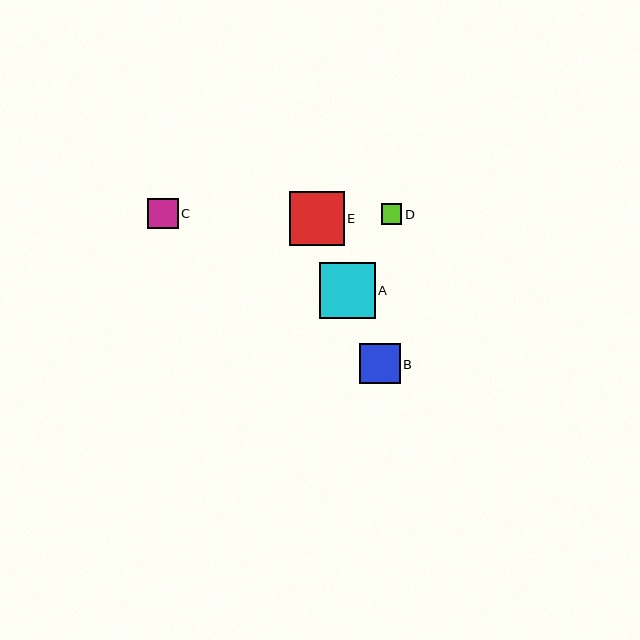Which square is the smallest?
Square D is the smallest with a size of approximately 20 pixels.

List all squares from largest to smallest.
From largest to smallest: A, E, B, C, D.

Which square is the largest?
Square A is the largest with a size of approximately 56 pixels.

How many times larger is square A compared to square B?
Square A is approximately 1.4 times the size of square B.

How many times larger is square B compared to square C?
Square B is approximately 1.3 times the size of square C.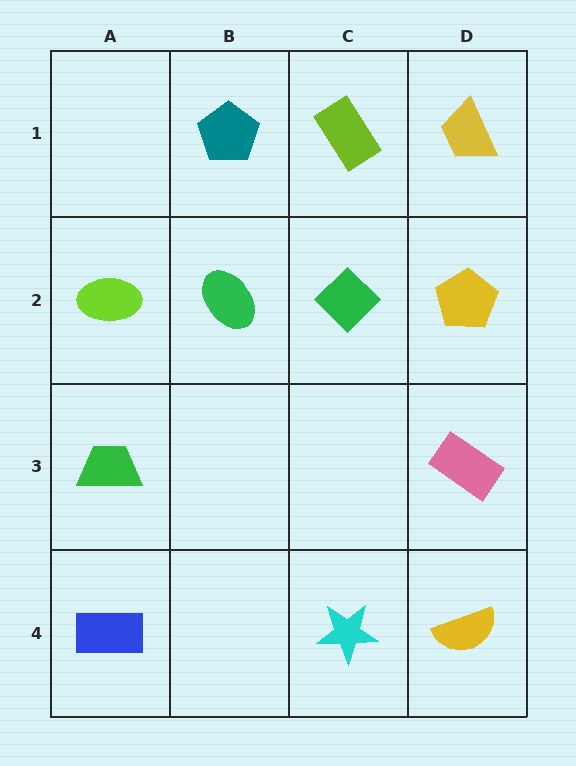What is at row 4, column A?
A blue rectangle.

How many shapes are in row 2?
4 shapes.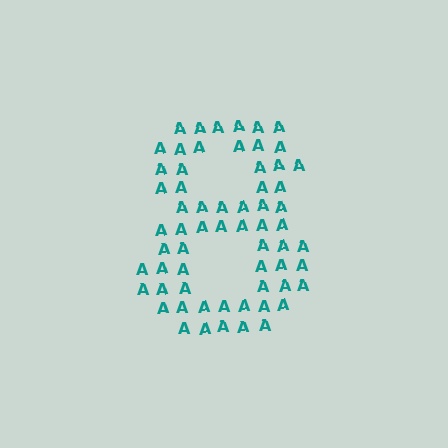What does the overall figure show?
The overall figure shows the digit 8.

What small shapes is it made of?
It is made of small letter A's.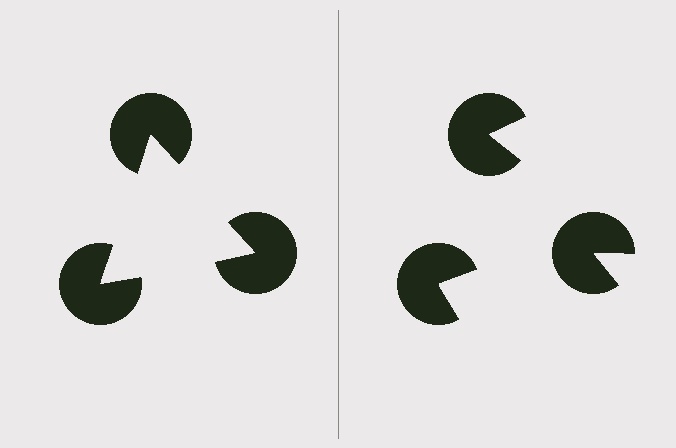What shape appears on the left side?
An illusory triangle.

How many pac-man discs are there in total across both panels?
6 — 3 on each side.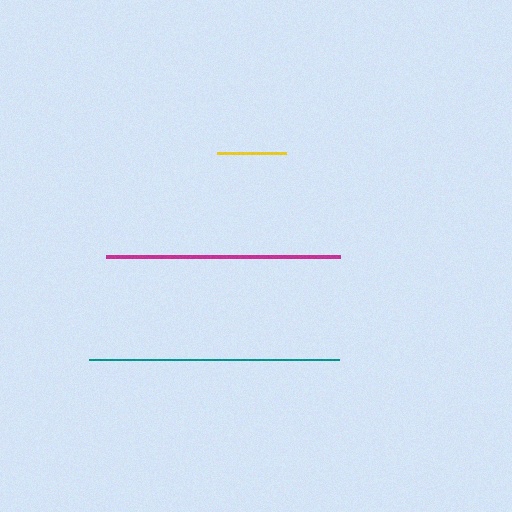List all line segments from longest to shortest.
From longest to shortest: teal, magenta, yellow.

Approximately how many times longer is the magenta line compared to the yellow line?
The magenta line is approximately 3.4 times the length of the yellow line.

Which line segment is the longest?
The teal line is the longest at approximately 250 pixels.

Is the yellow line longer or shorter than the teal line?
The teal line is longer than the yellow line.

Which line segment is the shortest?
The yellow line is the shortest at approximately 69 pixels.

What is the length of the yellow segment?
The yellow segment is approximately 69 pixels long.